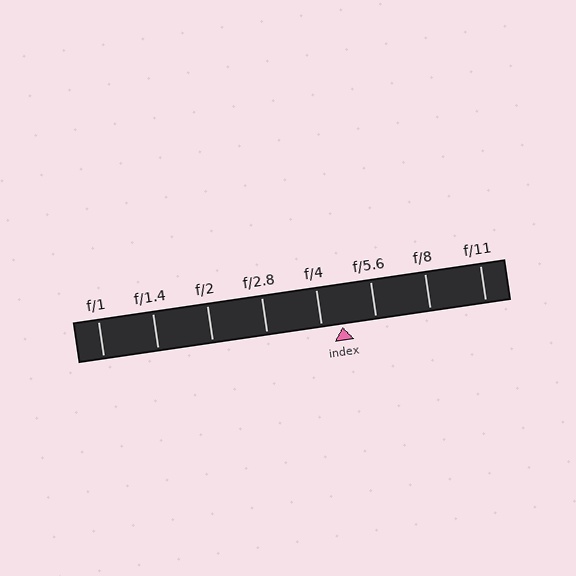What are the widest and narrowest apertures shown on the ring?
The widest aperture shown is f/1 and the narrowest is f/11.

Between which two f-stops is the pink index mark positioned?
The index mark is between f/4 and f/5.6.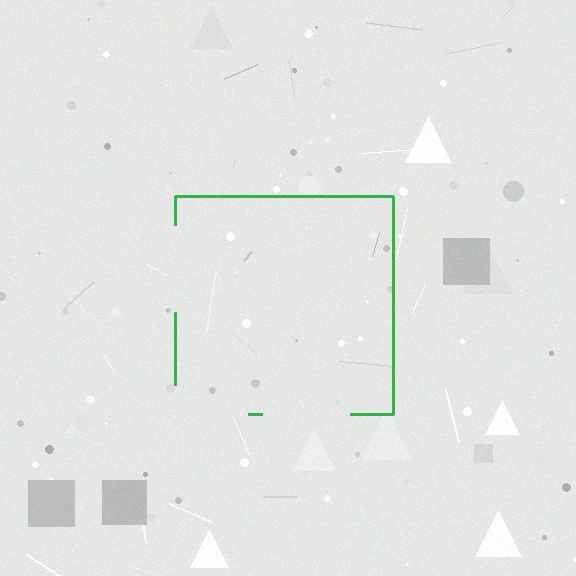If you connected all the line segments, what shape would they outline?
They would outline a square.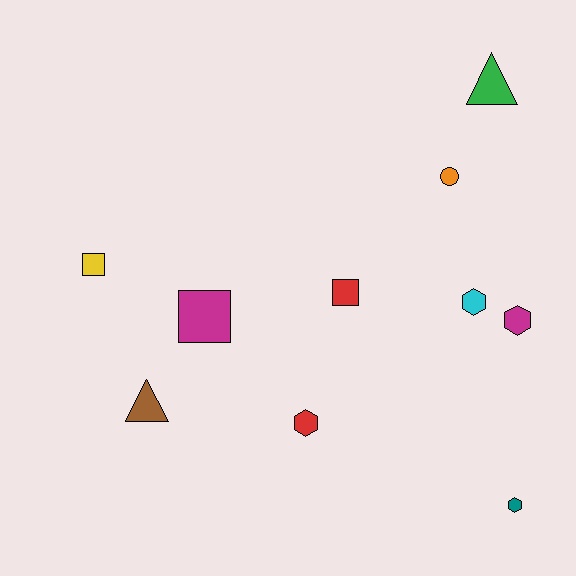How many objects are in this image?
There are 10 objects.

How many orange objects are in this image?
There is 1 orange object.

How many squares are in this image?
There are 3 squares.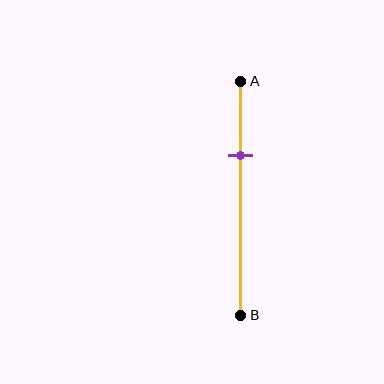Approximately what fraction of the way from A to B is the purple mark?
The purple mark is approximately 30% of the way from A to B.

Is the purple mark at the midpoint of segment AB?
No, the mark is at about 30% from A, not at the 50% midpoint.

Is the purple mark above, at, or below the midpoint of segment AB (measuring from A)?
The purple mark is above the midpoint of segment AB.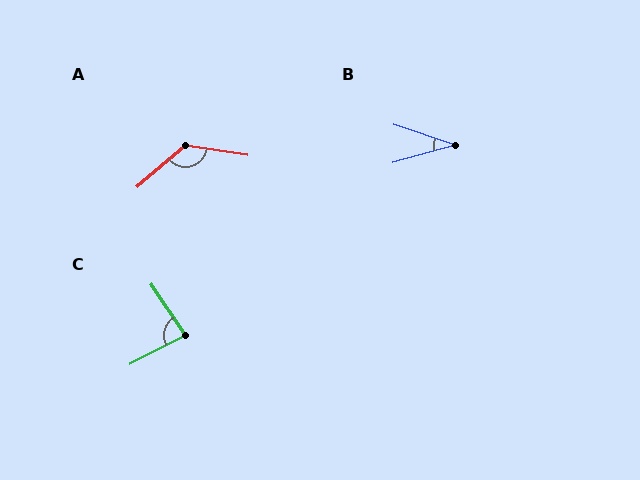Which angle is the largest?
A, at approximately 131 degrees.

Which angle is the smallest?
B, at approximately 34 degrees.